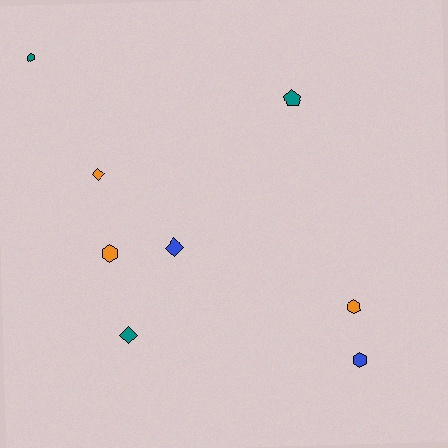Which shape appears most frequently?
Hexagon, with 4 objects.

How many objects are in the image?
There are 8 objects.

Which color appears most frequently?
Orange, with 3 objects.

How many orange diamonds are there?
There is 1 orange diamond.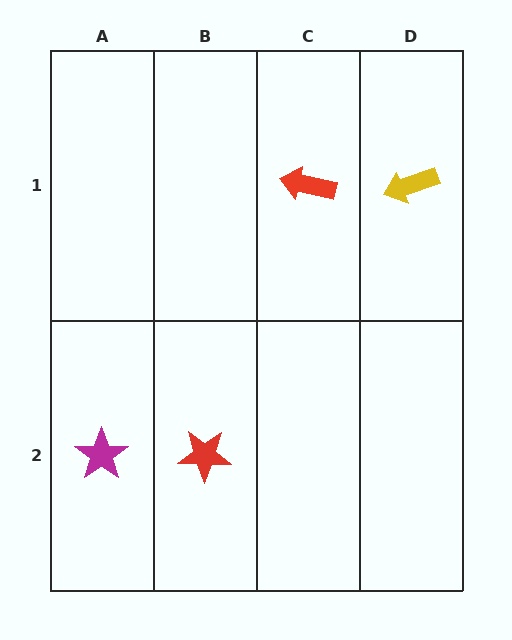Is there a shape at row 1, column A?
No, that cell is empty.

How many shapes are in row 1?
2 shapes.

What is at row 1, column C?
A red arrow.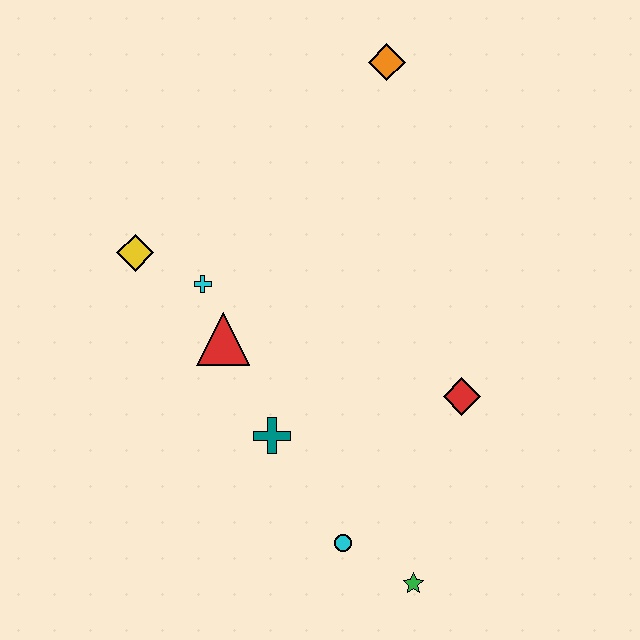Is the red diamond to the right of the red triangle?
Yes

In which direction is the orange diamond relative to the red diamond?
The orange diamond is above the red diamond.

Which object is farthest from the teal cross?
The orange diamond is farthest from the teal cross.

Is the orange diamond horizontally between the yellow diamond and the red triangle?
No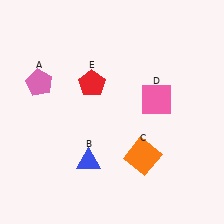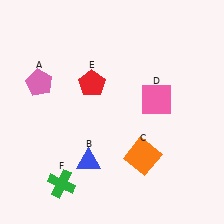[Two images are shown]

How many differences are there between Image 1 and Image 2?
There is 1 difference between the two images.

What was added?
A green cross (F) was added in Image 2.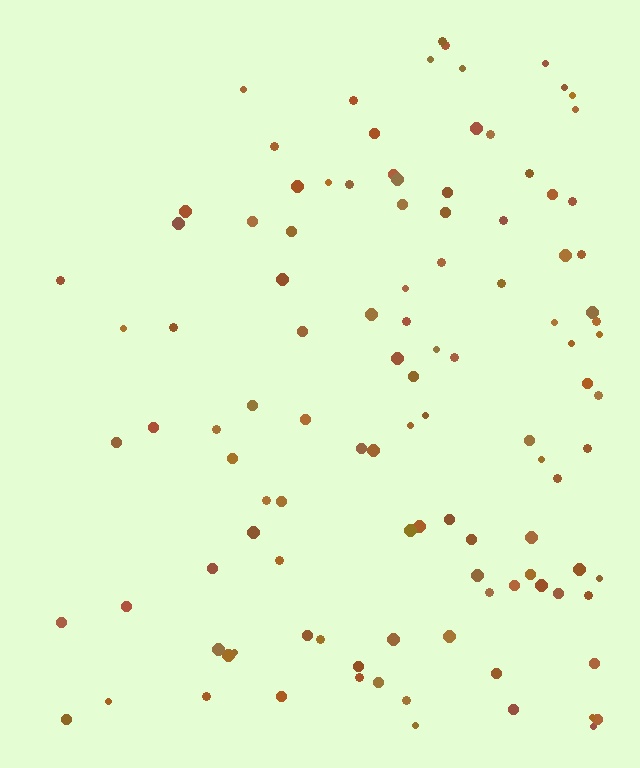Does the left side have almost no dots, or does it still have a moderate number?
Still a moderate number, just noticeably fewer than the right.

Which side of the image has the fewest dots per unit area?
The left.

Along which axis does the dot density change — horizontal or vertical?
Horizontal.